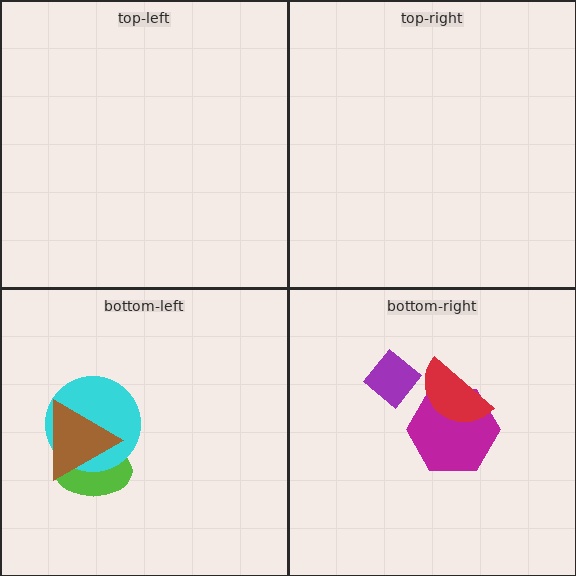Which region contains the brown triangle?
The bottom-left region.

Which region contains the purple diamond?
The bottom-right region.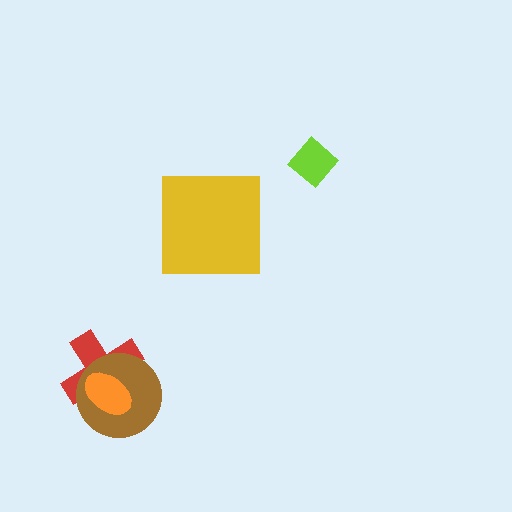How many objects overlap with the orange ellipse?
2 objects overlap with the orange ellipse.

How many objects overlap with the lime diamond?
0 objects overlap with the lime diamond.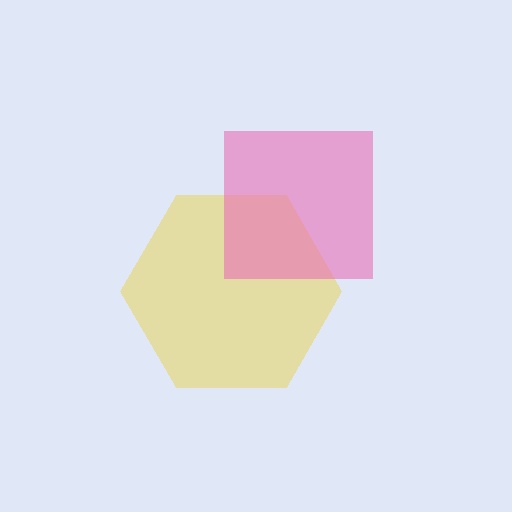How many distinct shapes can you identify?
There are 2 distinct shapes: a yellow hexagon, a pink square.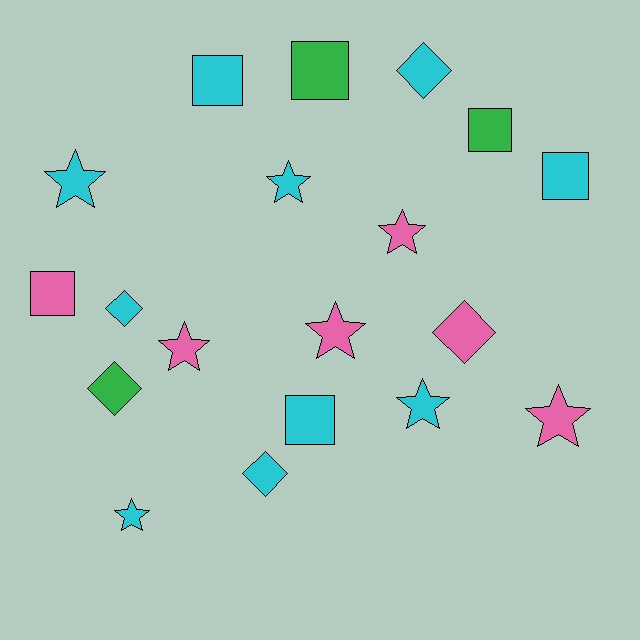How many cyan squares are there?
There are 3 cyan squares.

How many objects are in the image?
There are 19 objects.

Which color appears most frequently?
Cyan, with 10 objects.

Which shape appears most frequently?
Star, with 8 objects.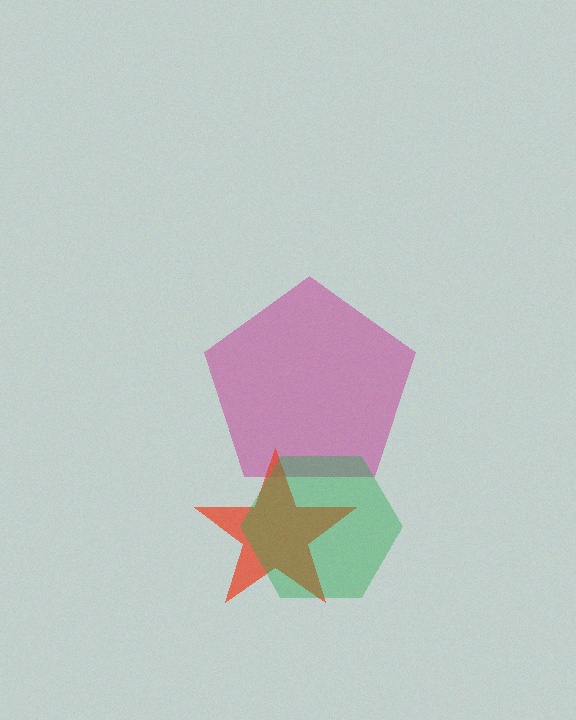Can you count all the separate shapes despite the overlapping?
Yes, there are 3 separate shapes.